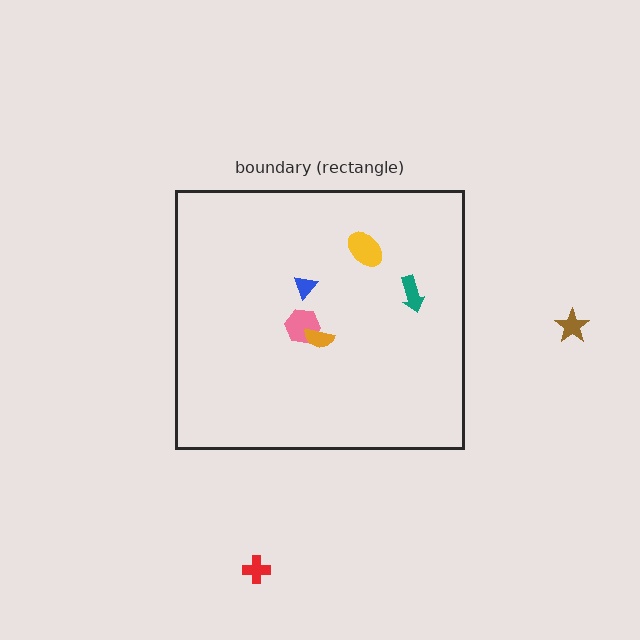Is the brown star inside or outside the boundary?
Outside.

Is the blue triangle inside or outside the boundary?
Inside.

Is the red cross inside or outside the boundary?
Outside.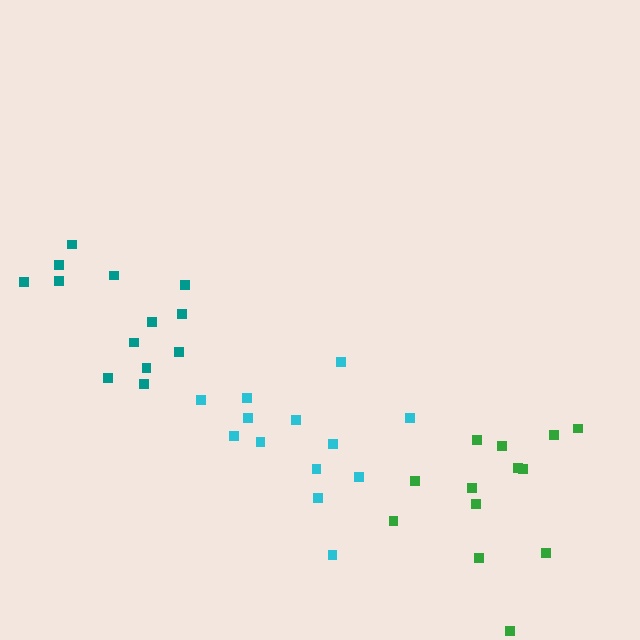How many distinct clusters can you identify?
There are 3 distinct clusters.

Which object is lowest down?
The green cluster is bottommost.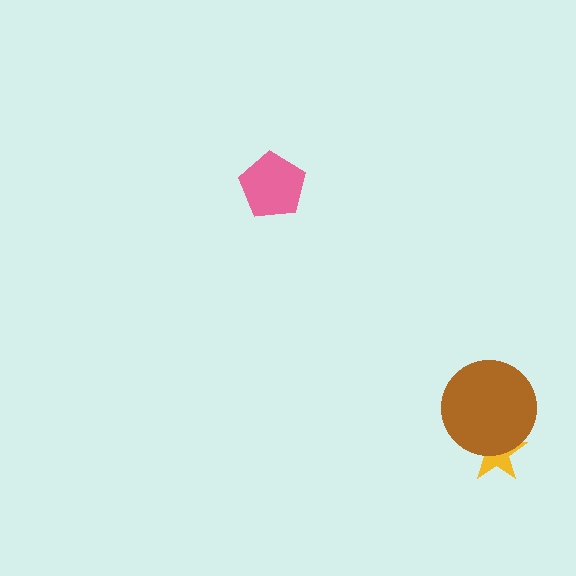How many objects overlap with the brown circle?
1 object overlaps with the brown circle.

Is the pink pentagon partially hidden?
No, no other shape covers it.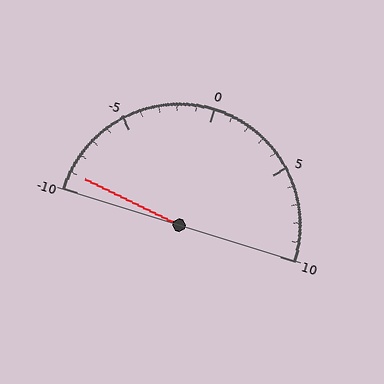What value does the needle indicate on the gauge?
The needle indicates approximately -9.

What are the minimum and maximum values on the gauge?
The gauge ranges from -10 to 10.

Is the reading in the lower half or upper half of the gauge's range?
The reading is in the lower half of the range (-10 to 10).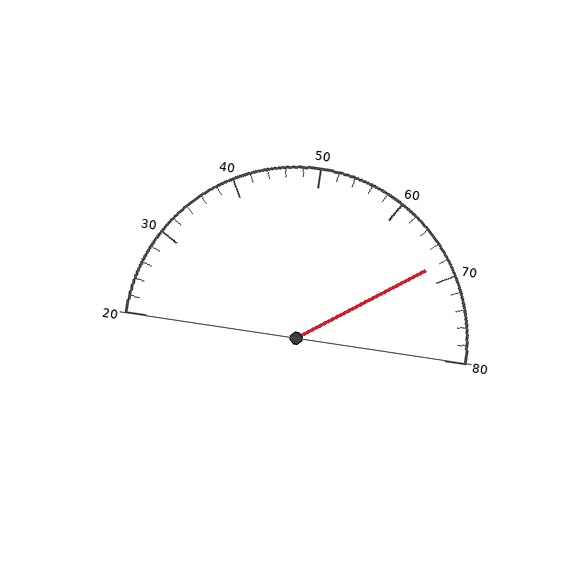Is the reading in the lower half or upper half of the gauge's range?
The reading is in the upper half of the range (20 to 80).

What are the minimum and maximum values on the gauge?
The gauge ranges from 20 to 80.